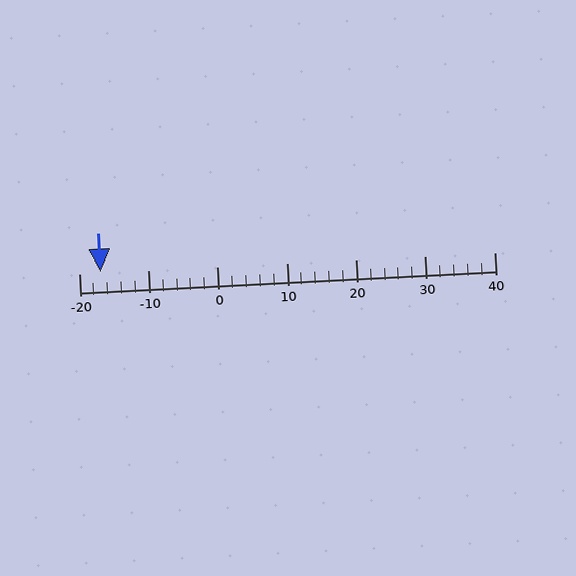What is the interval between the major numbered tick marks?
The major tick marks are spaced 10 units apart.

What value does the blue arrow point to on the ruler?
The blue arrow points to approximately -17.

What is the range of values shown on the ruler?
The ruler shows values from -20 to 40.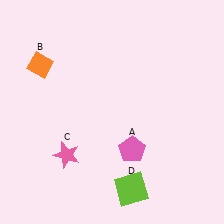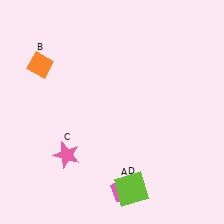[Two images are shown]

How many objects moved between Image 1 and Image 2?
1 object moved between the two images.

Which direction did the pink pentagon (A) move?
The pink pentagon (A) moved down.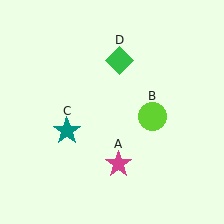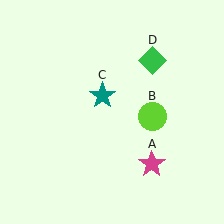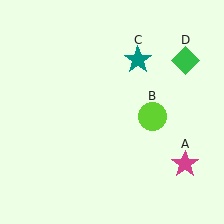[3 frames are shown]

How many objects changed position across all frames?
3 objects changed position: magenta star (object A), teal star (object C), green diamond (object D).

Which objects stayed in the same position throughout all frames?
Lime circle (object B) remained stationary.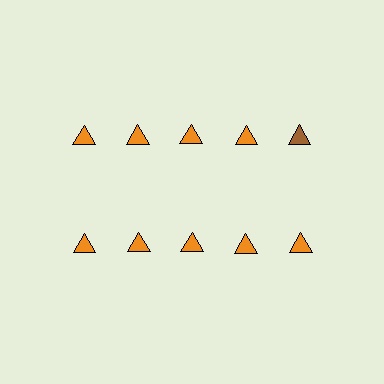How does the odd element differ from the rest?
It has a different color: brown instead of orange.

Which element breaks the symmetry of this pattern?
The brown triangle in the top row, rightmost column breaks the symmetry. All other shapes are orange triangles.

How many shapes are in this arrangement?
There are 10 shapes arranged in a grid pattern.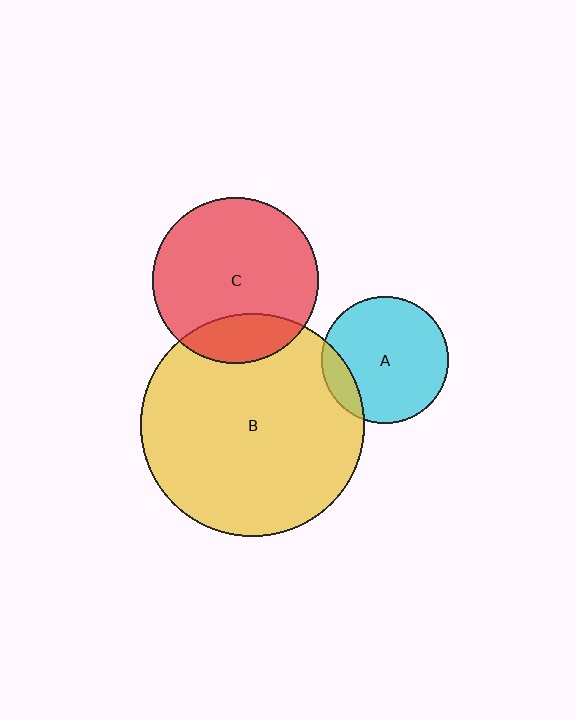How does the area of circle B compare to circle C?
Approximately 1.8 times.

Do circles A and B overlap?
Yes.